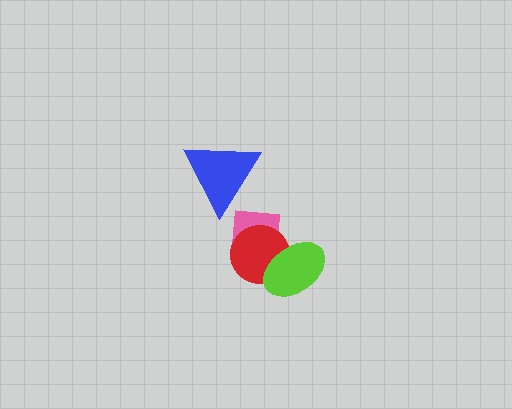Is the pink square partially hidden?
Yes, it is partially covered by another shape.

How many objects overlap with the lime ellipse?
2 objects overlap with the lime ellipse.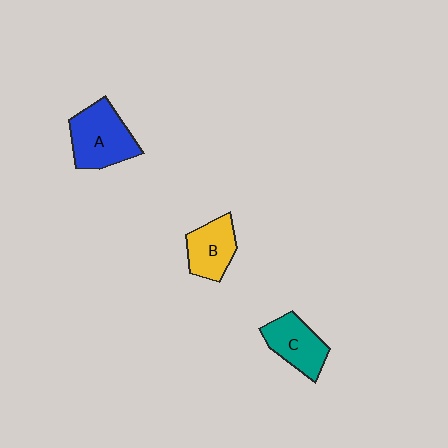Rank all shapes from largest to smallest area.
From largest to smallest: A (blue), C (teal), B (yellow).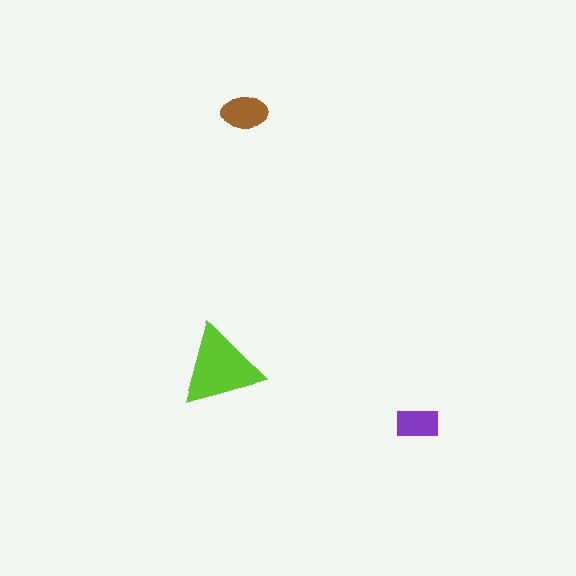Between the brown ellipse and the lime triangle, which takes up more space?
The lime triangle.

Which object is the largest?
The lime triangle.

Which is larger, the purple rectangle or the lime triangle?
The lime triangle.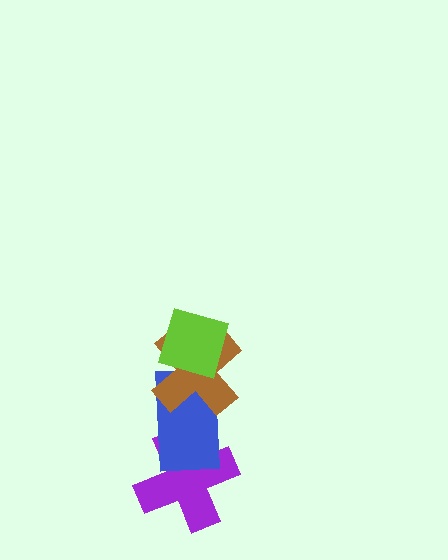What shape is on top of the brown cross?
The lime diamond is on top of the brown cross.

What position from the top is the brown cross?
The brown cross is 2nd from the top.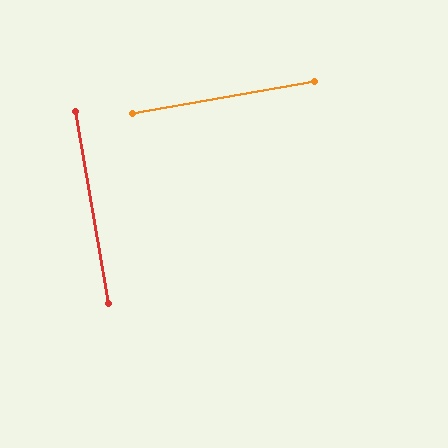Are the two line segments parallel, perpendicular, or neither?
Perpendicular — they meet at approximately 90°.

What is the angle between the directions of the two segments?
Approximately 90 degrees.